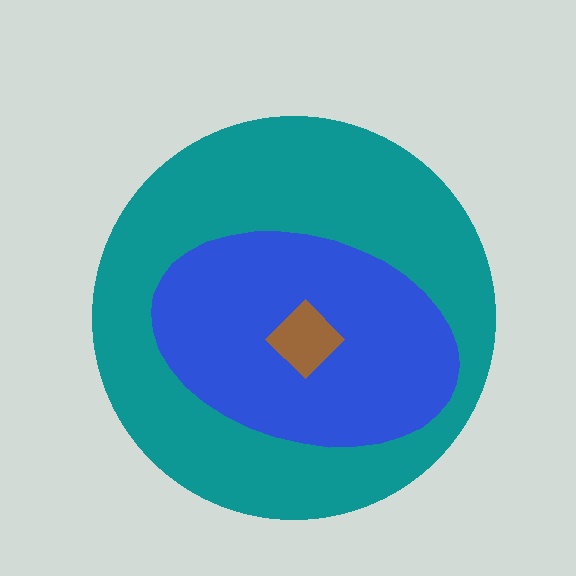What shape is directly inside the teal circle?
The blue ellipse.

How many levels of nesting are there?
3.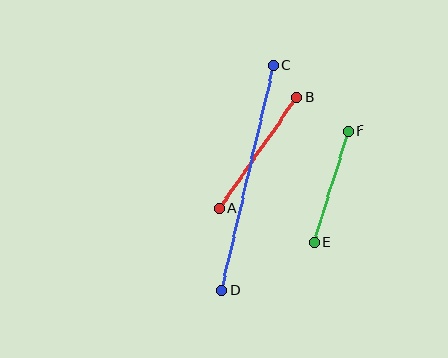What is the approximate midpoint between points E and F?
The midpoint is at approximately (331, 187) pixels.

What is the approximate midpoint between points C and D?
The midpoint is at approximately (247, 178) pixels.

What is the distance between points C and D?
The distance is approximately 231 pixels.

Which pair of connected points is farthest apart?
Points C and D are farthest apart.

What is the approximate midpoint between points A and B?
The midpoint is at approximately (258, 153) pixels.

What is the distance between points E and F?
The distance is approximately 117 pixels.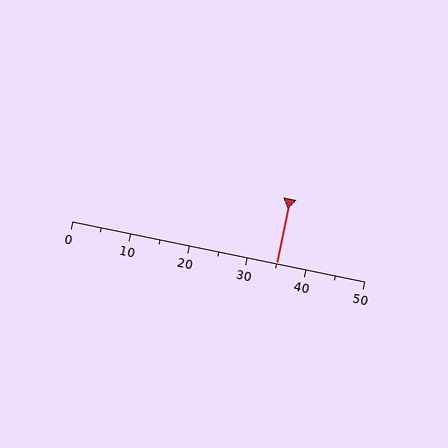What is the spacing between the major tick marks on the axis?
The major ticks are spaced 10 apart.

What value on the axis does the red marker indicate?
The marker indicates approximately 35.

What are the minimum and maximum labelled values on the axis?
The axis runs from 0 to 50.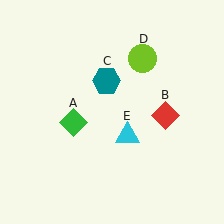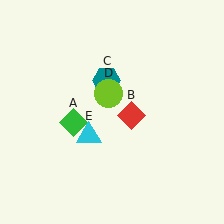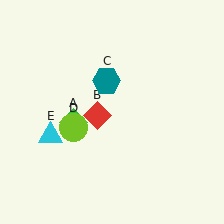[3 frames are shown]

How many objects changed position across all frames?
3 objects changed position: red diamond (object B), lime circle (object D), cyan triangle (object E).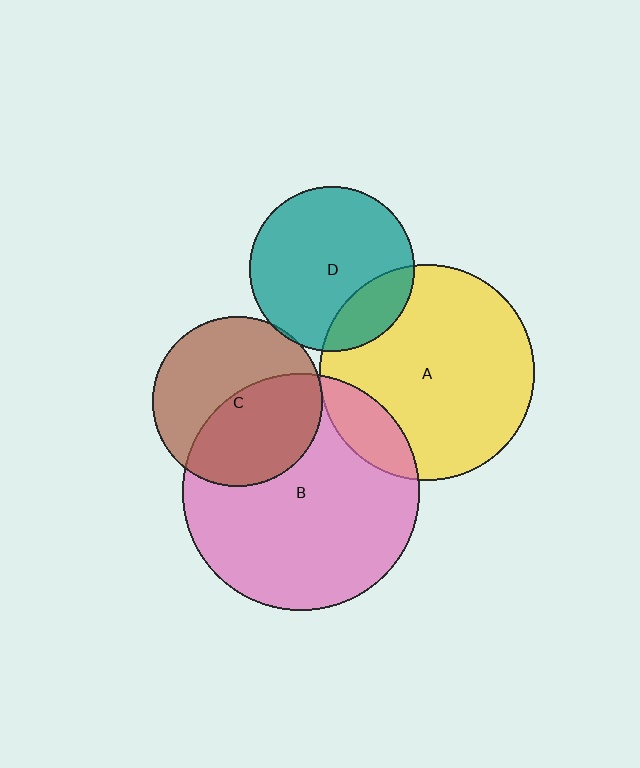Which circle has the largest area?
Circle B (pink).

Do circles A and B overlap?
Yes.